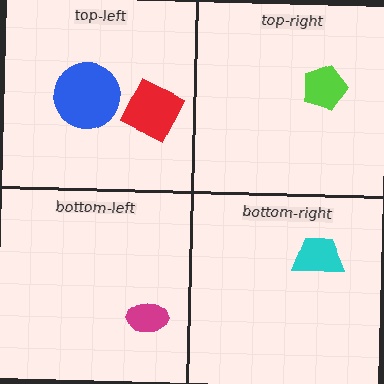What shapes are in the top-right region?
The lime pentagon.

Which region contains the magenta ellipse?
The bottom-left region.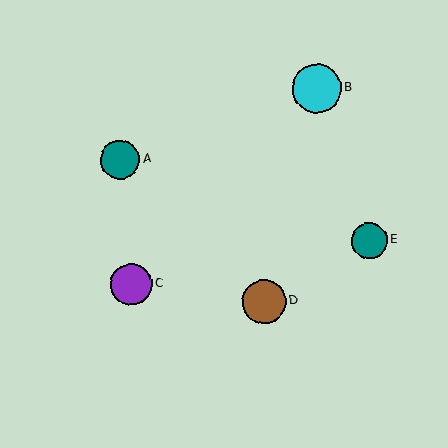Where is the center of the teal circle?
The center of the teal circle is at (369, 241).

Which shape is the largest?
The cyan circle (labeled B) is the largest.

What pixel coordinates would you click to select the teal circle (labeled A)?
Click at (120, 159) to select the teal circle A.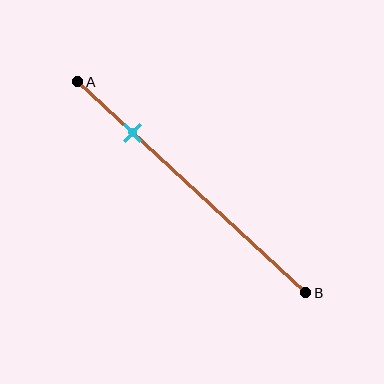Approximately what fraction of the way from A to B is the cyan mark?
The cyan mark is approximately 25% of the way from A to B.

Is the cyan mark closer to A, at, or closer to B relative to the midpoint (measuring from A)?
The cyan mark is closer to point A than the midpoint of segment AB.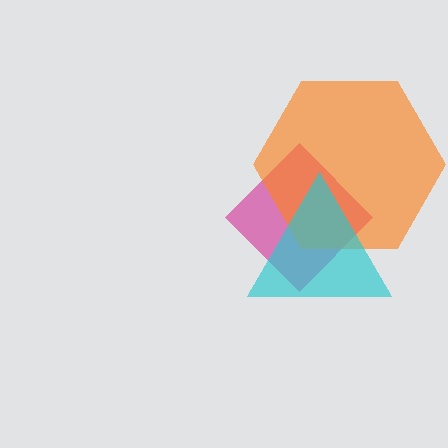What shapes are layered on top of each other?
The layered shapes are: a magenta diamond, an orange hexagon, a cyan triangle.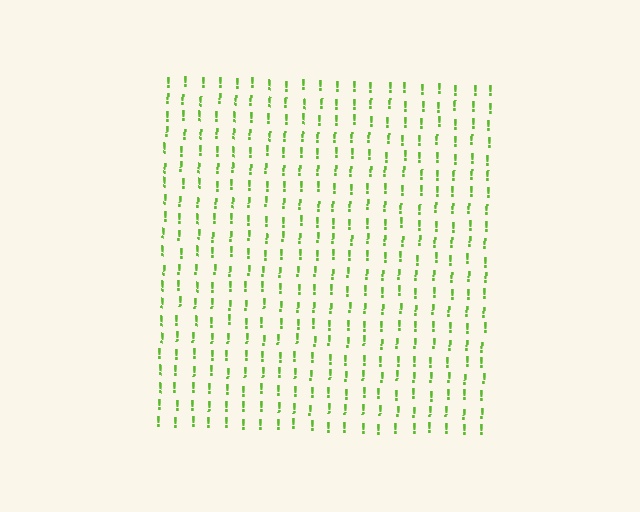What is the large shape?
The large shape is a square.